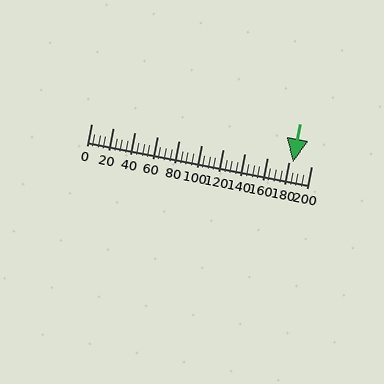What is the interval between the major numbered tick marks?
The major tick marks are spaced 20 units apart.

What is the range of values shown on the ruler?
The ruler shows values from 0 to 200.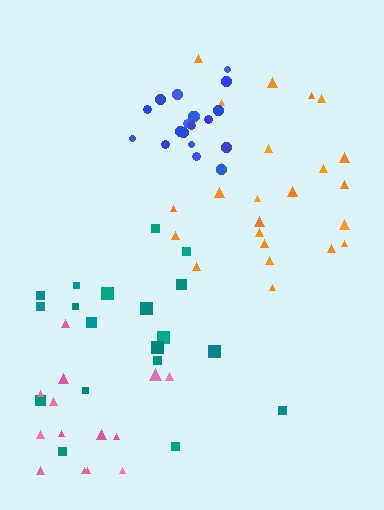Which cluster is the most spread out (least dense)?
Orange.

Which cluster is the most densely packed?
Blue.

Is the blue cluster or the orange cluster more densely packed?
Blue.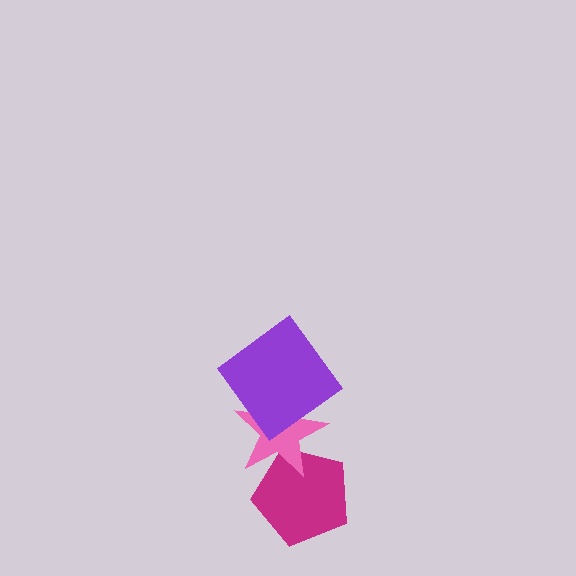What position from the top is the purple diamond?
The purple diamond is 1st from the top.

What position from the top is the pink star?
The pink star is 2nd from the top.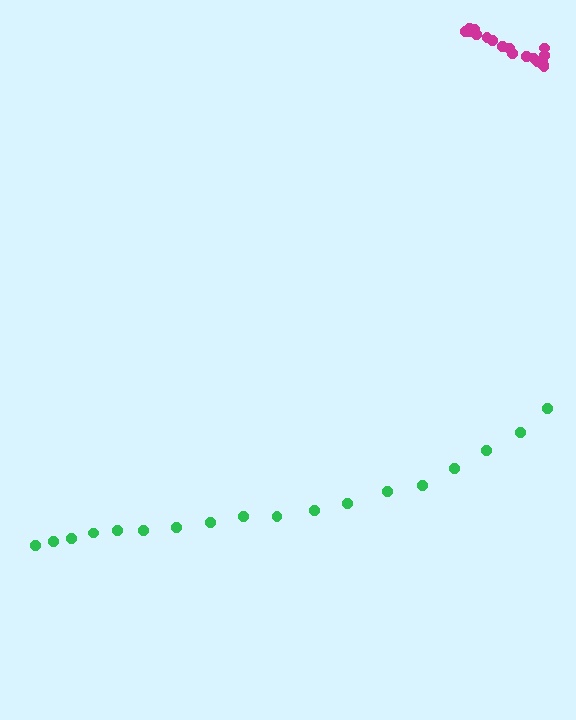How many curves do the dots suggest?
There are 2 distinct paths.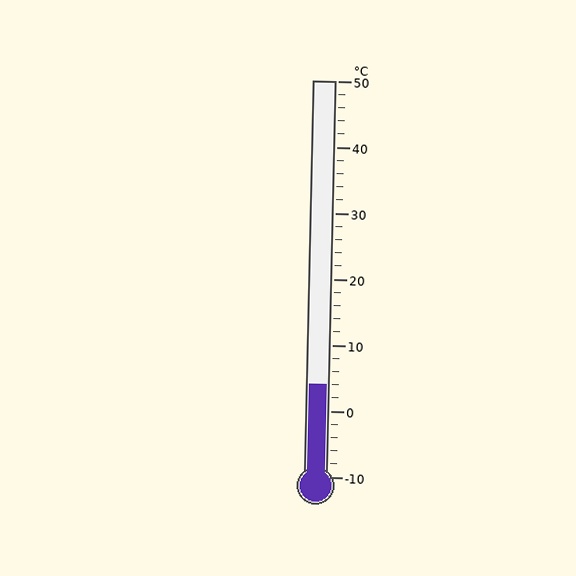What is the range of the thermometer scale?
The thermometer scale ranges from -10°C to 50°C.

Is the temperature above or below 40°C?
The temperature is below 40°C.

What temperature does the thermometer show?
The thermometer shows approximately 4°C.